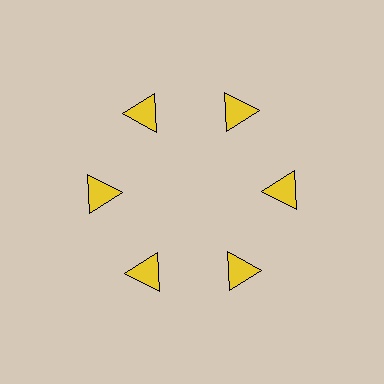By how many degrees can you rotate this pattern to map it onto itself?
The pattern maps onto itself every 60 degrees of rotation.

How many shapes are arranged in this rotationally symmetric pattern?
There are 6 shapes, arranged in 6 groups of 1.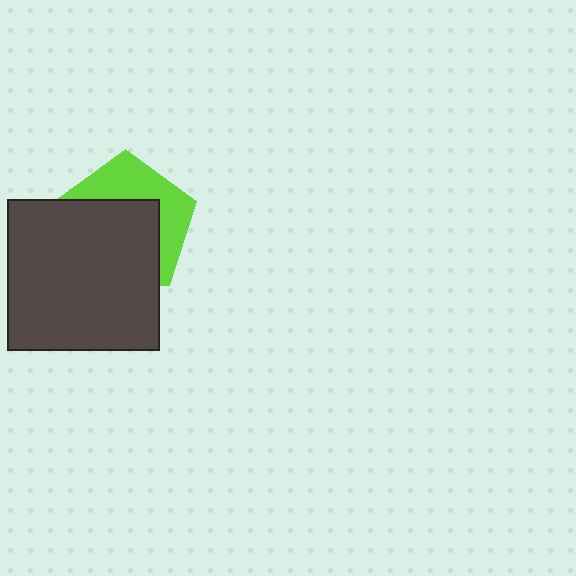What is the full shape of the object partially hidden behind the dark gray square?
The partially hidden object is a lime pentagon.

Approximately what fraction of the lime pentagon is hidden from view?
Roughly 59% of the lime pentagon is hidden behind the dark gray square.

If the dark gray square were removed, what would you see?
You would see the complete lime pentagon.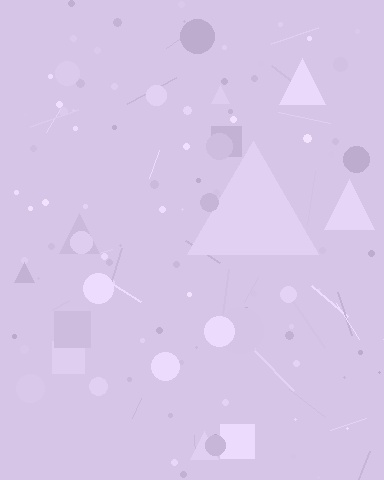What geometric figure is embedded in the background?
A triangle is embedded in the background.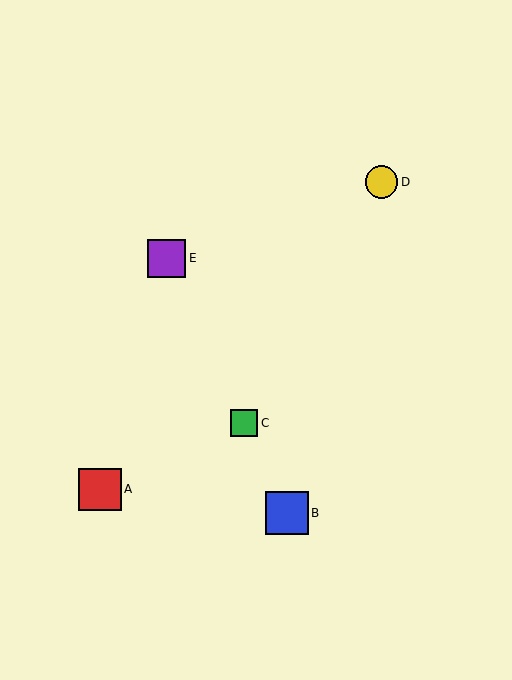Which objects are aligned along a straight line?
Objects B, C, E are aligned along a straight line.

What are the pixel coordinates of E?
Object E is at (167, 258).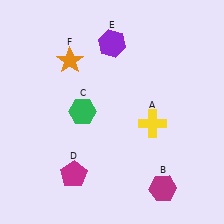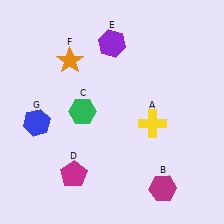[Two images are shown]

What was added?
A blue hexagon (G) was added in Image 2.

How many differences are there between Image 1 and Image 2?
There is 1 difference between the two images.